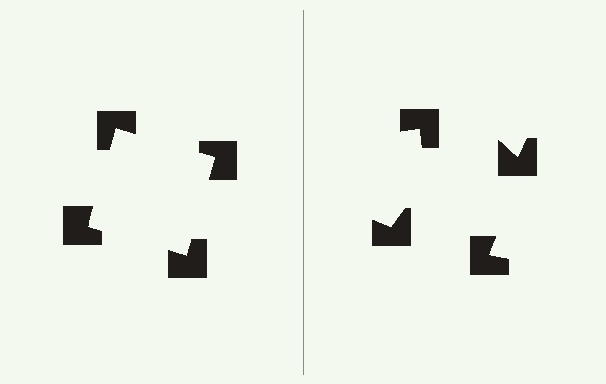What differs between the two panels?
The notched squares are positioned identically on both sides; only the wedge orientations differ. On the left they align to a square; on the right they are misaligned.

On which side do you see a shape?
An illusory square appears on the left side. On the right side the wedge cuts are rotated, so no coherent shape forms.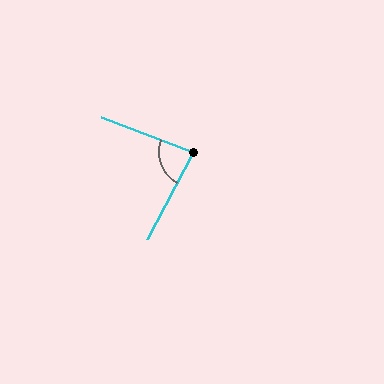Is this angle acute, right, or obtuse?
It is acute.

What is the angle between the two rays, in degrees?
Approximately 82 degrees.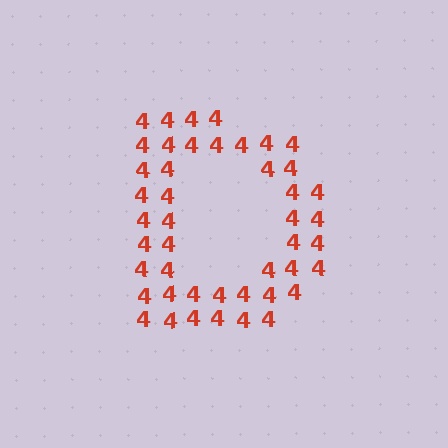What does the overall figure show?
The overall figure shows the letter D.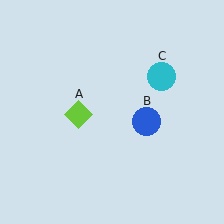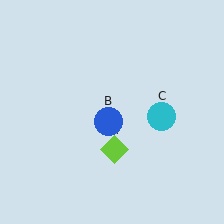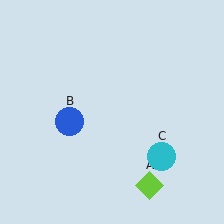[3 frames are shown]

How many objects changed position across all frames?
3 objects changed position: lime diamond (object A), blue circle (object B), cyan circle (object C).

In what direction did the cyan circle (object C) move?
The cyan circle (object C) moved down.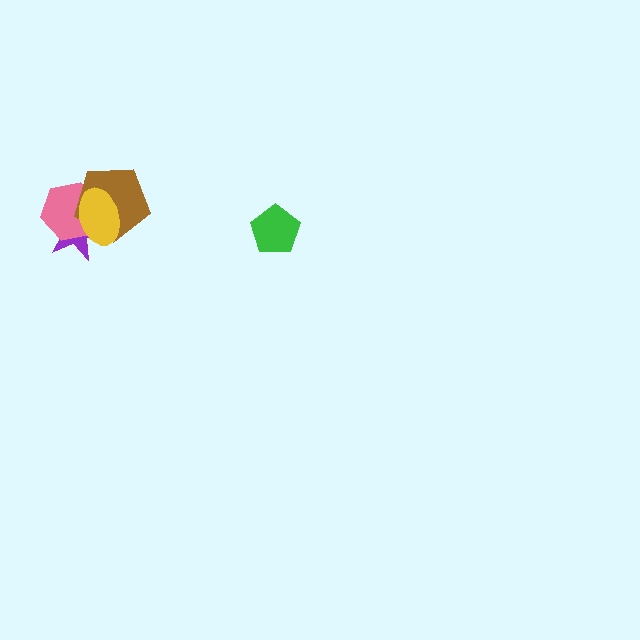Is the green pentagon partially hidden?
No, no other shape covers it.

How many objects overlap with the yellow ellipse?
3 objects overlap with the yellow ellipse.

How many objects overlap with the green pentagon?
0 objects overlap with the green pentagon.